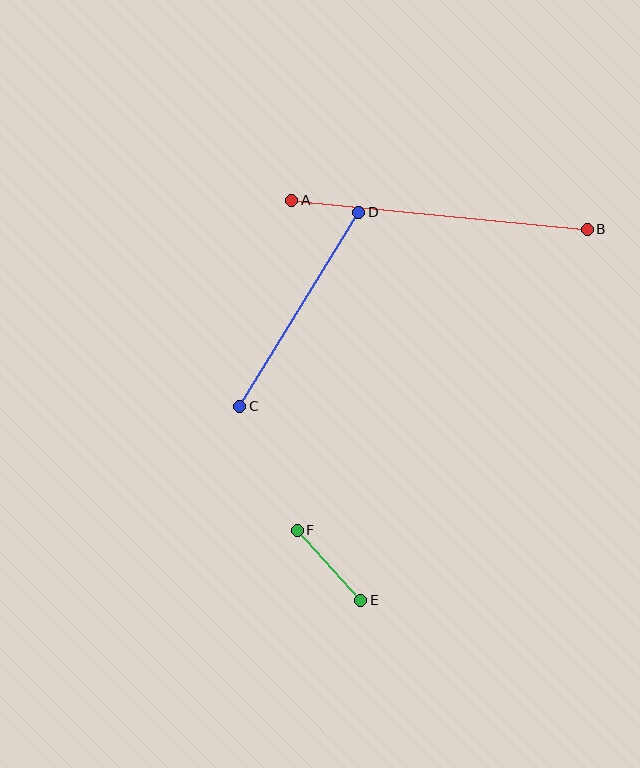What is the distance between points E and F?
The distance is approximately 95 pixels.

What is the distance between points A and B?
The distance is approximately 297 pixels.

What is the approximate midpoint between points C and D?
The midpoint is at approximately (299, 309) pixels.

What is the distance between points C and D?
The distance is approximately 228 pixels.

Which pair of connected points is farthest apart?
Points A and B are farthest apart.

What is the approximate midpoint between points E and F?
The midpoint is at approximately (329, 565) pixels.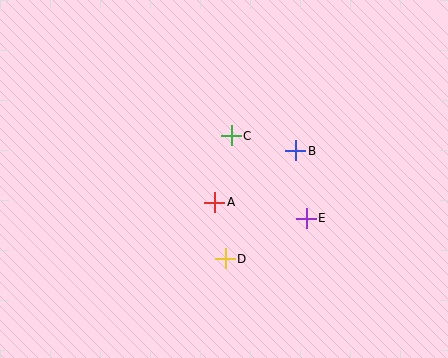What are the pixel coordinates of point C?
Point C is at (231, 136).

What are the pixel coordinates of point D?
Point D is at (225, 259).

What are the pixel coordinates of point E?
Point E is at (306, 218).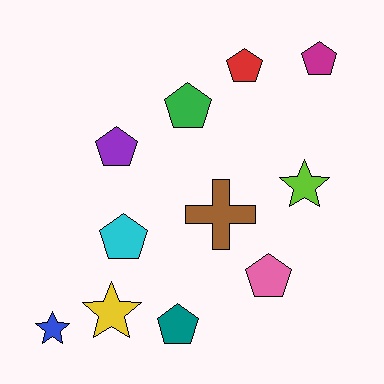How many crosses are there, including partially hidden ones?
There is 1 cross.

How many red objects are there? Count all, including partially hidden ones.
There is 1 red object.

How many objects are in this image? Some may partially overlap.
There are 11 objects.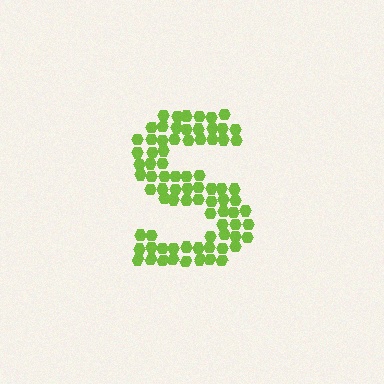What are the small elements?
The small elements are hexagons.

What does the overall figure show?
The overall figure shows the letter S.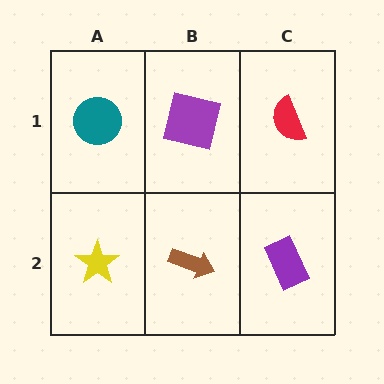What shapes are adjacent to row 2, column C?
A red semicircle (row 1, column C), a brown arrow (row 2, column B).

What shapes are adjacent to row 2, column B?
A purple square (row 1, column B), a yellow star (row 2, column A), a purple rectangle (row 2, column C).